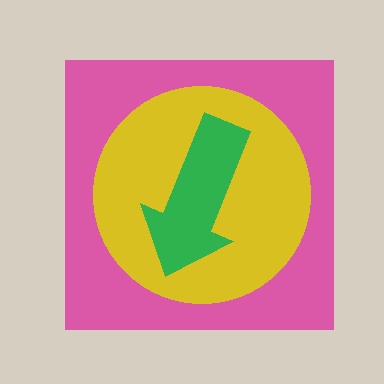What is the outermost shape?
The pink square.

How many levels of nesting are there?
3.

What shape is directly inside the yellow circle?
The green arrow.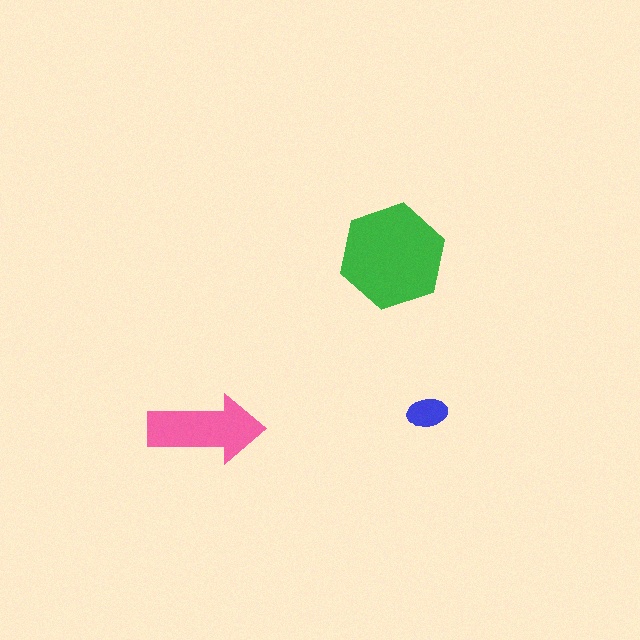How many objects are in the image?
There are 3 objects in the image.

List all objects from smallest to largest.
The blue ellipse, the pink arrow, the green hexagon.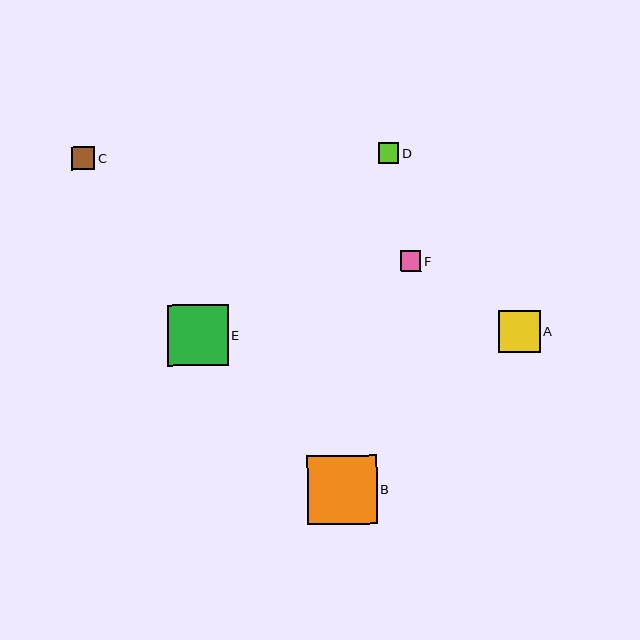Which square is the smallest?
Square F is the smallest with a size of approximately 20 pixels.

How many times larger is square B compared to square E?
Square B is approximately 1.1 times the size of square E.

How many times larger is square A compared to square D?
Square A is approximately 2.0 times the size of square D.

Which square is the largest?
Square B is the largest with a size of approximately 69 pixels.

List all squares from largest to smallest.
From largest to smallest: B, E, A, C, D, F.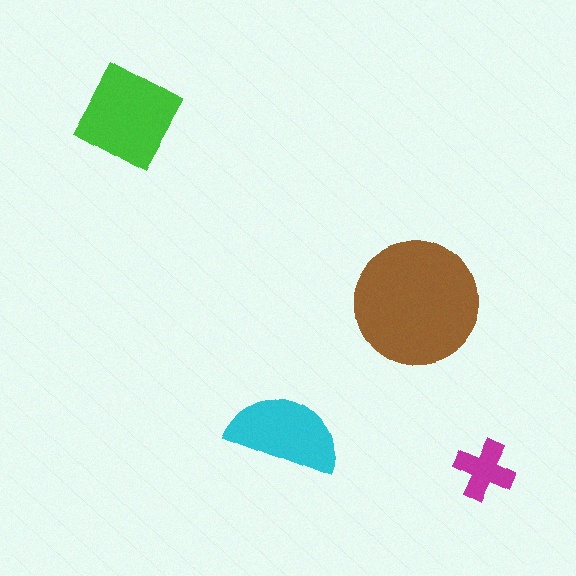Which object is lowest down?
The magenta cross is bottommost.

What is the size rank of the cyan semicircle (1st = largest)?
3rd.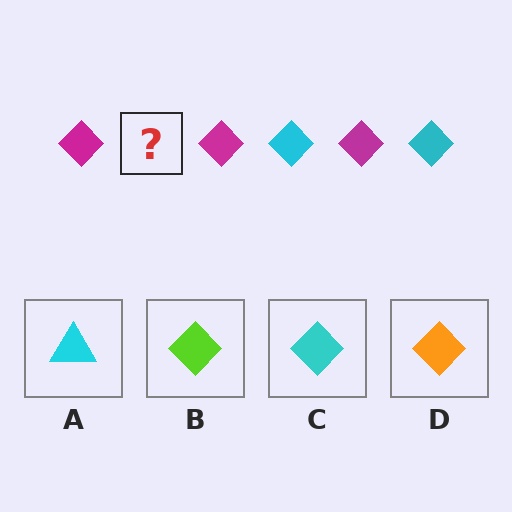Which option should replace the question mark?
Option C.